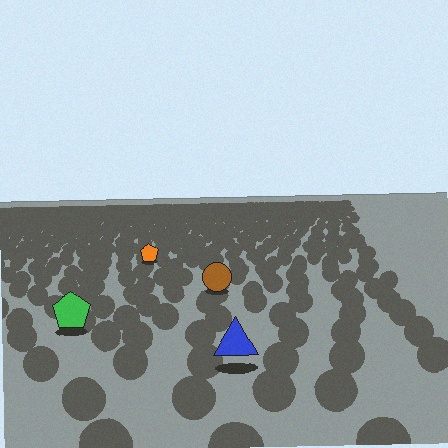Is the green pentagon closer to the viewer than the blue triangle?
No. The blue triangle is closer — you can tell from the texture gradient: the ground texture is coarser near it.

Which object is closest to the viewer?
The blue triangle is closest. The texture marks near it are larger and more spread out.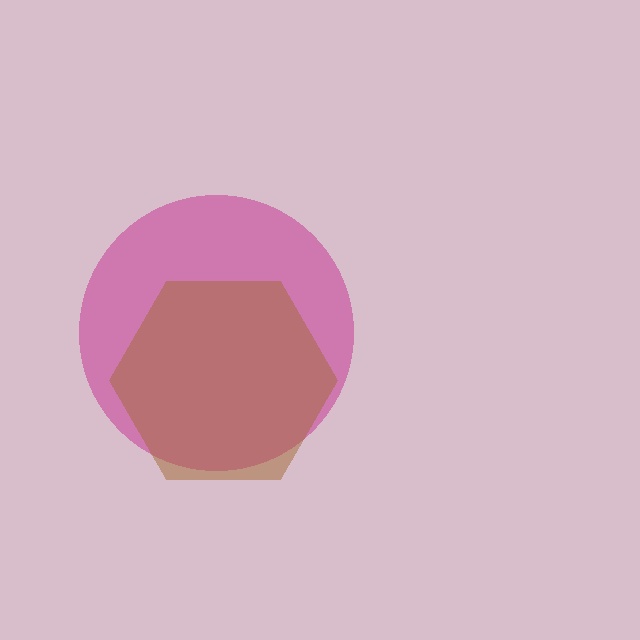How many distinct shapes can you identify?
There are 2 distinct shapes: a magenta circle, a brown hexagon.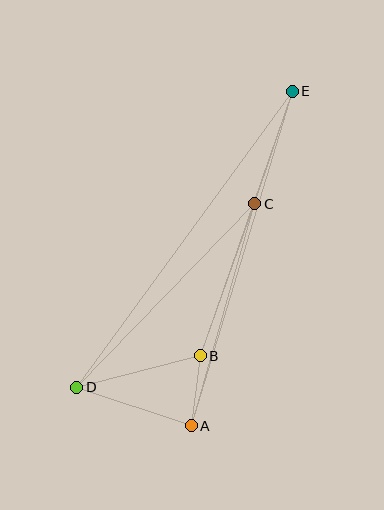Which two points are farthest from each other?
Points D and E are farthest from each other.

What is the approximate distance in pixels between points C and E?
The distance between C and E is approximately 119 pixels.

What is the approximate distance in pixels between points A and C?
The distance between A and C is approximately 231 pixels.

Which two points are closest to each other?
Points A and B are closest to each other.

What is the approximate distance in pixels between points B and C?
The distance between B and C is approximately 161 pixels.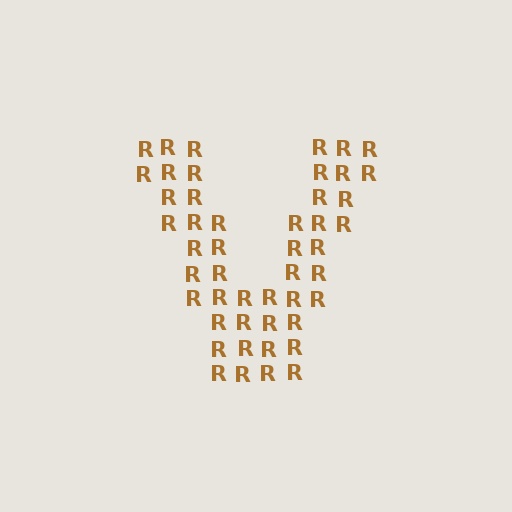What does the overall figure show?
The overall figure shows the letter V.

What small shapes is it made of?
It is made of small letter R's.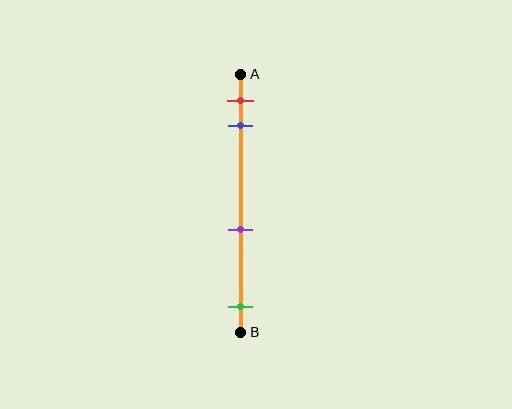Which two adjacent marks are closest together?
The red and blue marks are the closest adjacent pair.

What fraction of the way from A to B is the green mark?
The green mark is approximately 90% (0.9) of the way from A to B.